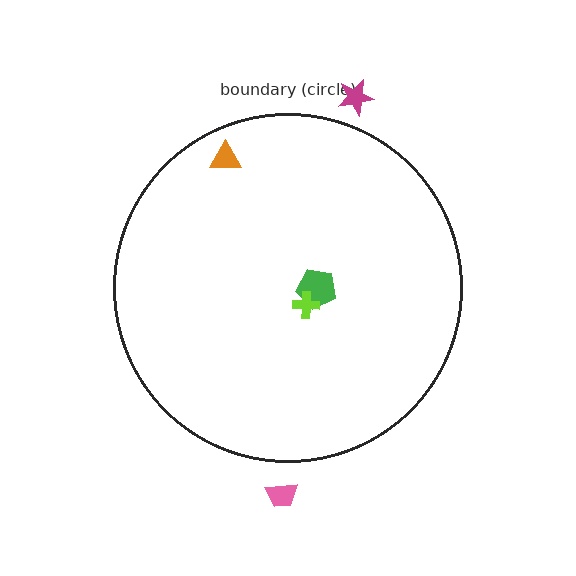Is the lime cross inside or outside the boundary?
Inside.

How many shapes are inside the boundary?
3 inside, 2 outside.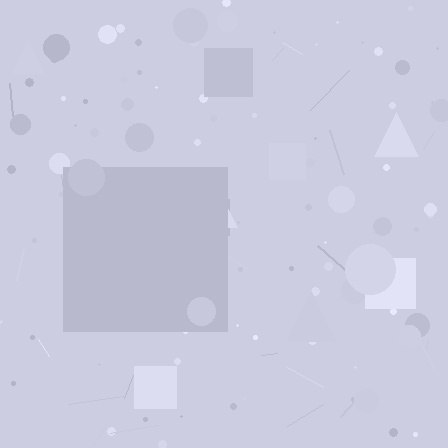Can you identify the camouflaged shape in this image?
The camouflaged shape is a square.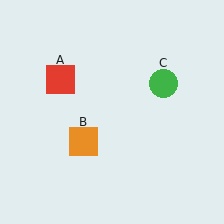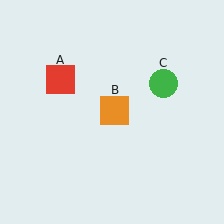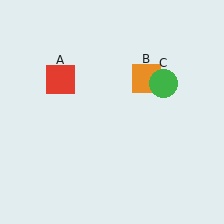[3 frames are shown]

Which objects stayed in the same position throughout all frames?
Red square (object A) and green circle (object C) remained stationary.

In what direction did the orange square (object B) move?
The orange square (object B) moved up and to the right.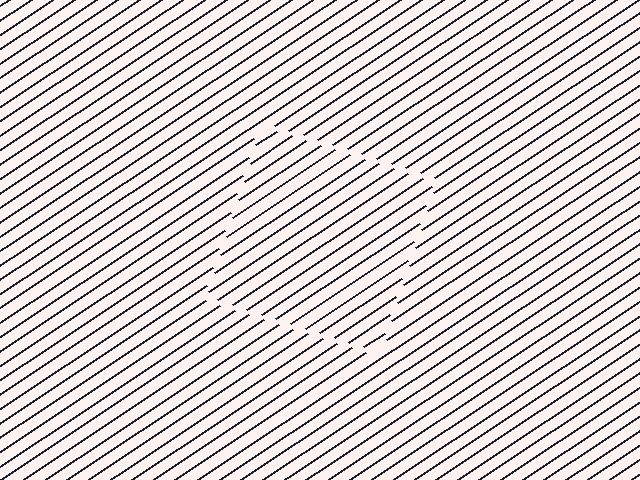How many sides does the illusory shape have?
4 sides — the line-ends trace a square.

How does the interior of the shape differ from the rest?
The interior of the shape contains the same grating, shifted by half a period — the contour is defined by the phase discontinuity where line-ends from the inner and outer gratings abut.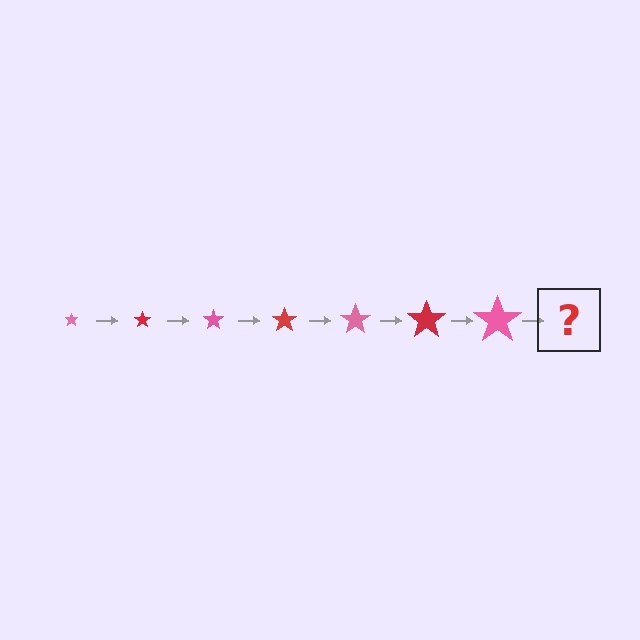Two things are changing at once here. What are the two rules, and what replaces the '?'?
The two rules are that the star grows larger each step and the color cycles through pink and red. The '?' should be a red star, larger than the previous one.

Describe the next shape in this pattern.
It should be a red star, larger than the previous one.